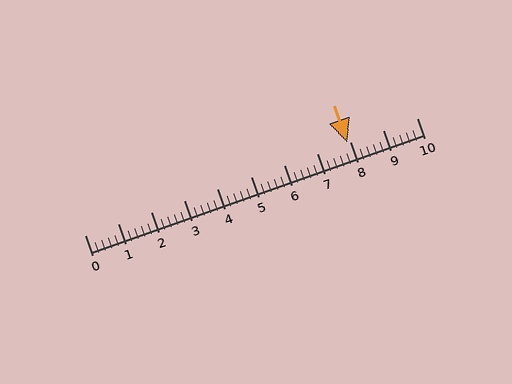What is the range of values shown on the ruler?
The ruler shows values from 0 to 10.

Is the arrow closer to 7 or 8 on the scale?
The arrow is closer to 8.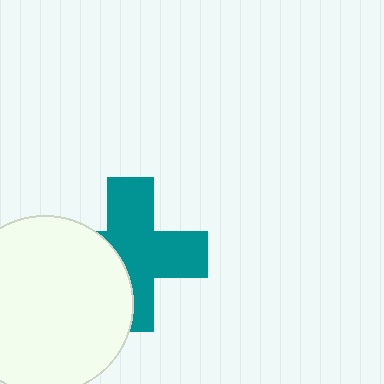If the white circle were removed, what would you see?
You would see the complete teal cross.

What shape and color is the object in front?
The object in front is a white circle.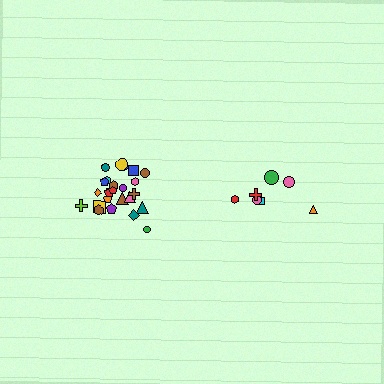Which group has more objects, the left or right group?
The left group.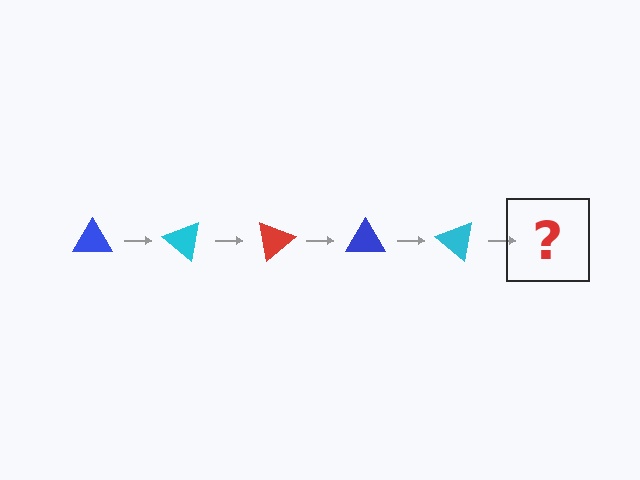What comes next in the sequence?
The next element should be a red triangle, rotated 200 degrees from the start.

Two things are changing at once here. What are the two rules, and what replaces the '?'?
The two rules are that it rotates 40 degrees each step and the color cycles through blue, cyan, and red. The '?' should be a red triangle, rotated 200 degrees from the start.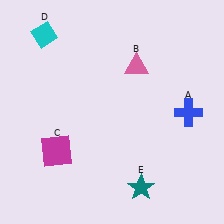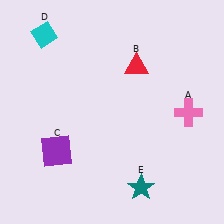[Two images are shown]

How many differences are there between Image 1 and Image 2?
There are 3 differences between the two images.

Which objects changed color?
A changed from blue to pink. B changed from pink to red. C changed from magenta to purple.